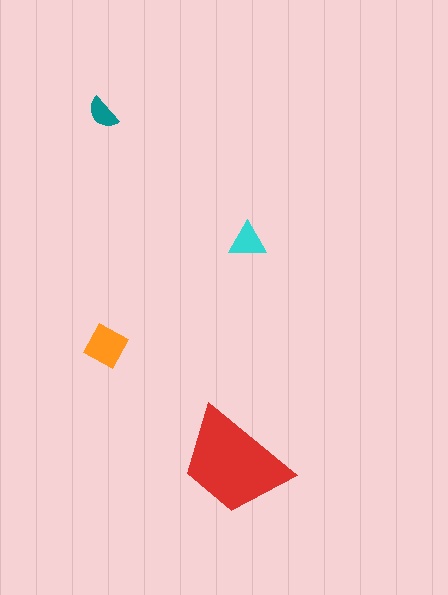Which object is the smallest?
The teal semicircle.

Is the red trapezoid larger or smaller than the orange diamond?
Larger.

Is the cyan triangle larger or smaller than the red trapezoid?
Smaller.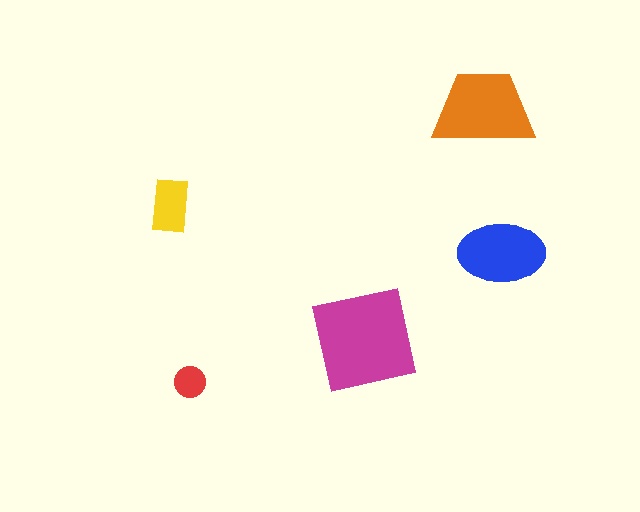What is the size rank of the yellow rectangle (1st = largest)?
4th.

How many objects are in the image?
There are 5 objects in the image.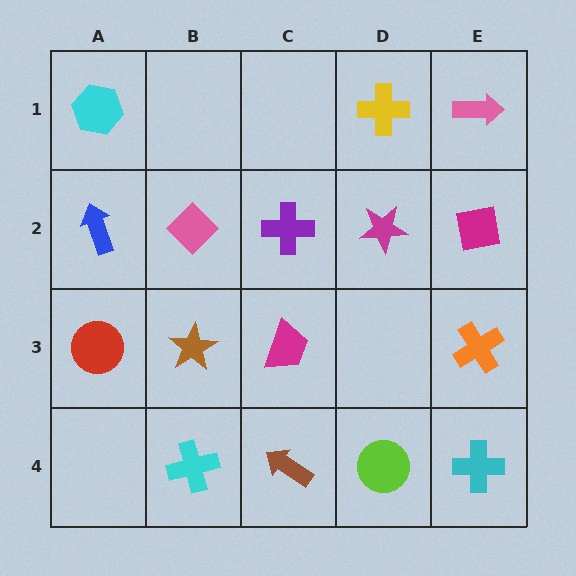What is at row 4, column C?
A brown arrow.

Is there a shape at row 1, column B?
No, that cell is empty.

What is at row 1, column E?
A pink arrow.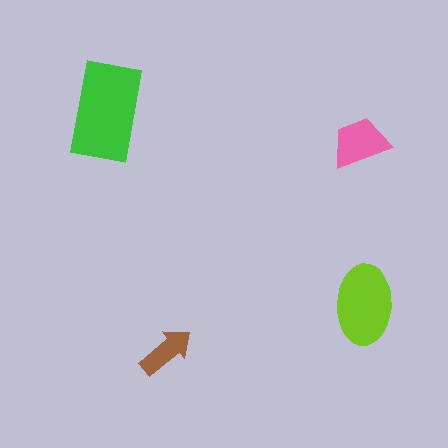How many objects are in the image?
There are 4 objects in the image.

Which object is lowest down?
The brown arrow is bottommost.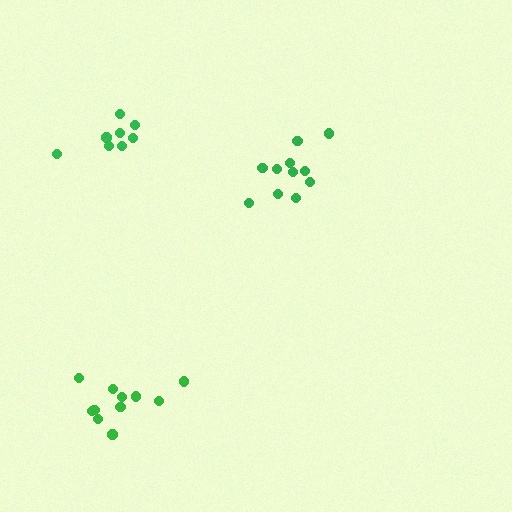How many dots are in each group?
Group 1: 11 dots, Group 2: 11 dots, Group 3: 8 dots (30 total).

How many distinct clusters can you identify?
There are 3 distinct clusters.